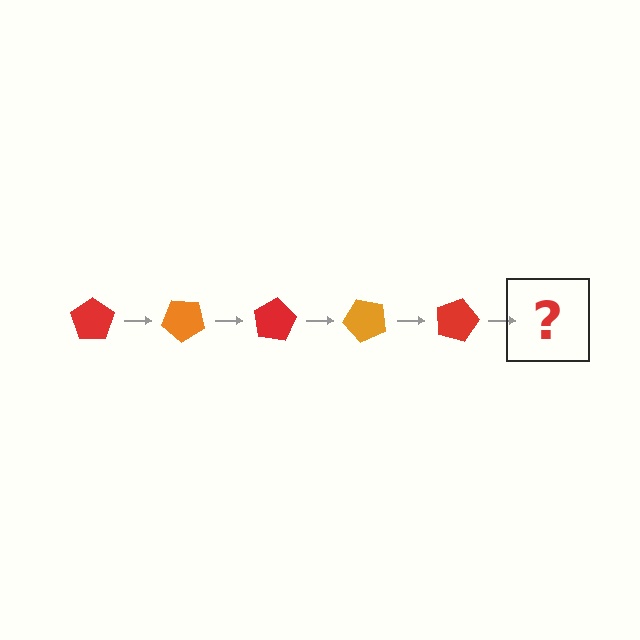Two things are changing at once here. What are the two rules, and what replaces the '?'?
The two rules are that it rotates 40 degrees each step and the color cycles through red and orange. The '?' should be an orange pentagon, rotated 200 degrees from the start.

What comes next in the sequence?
The next element should be an orange pentagon, rotated 200 degrees from the start.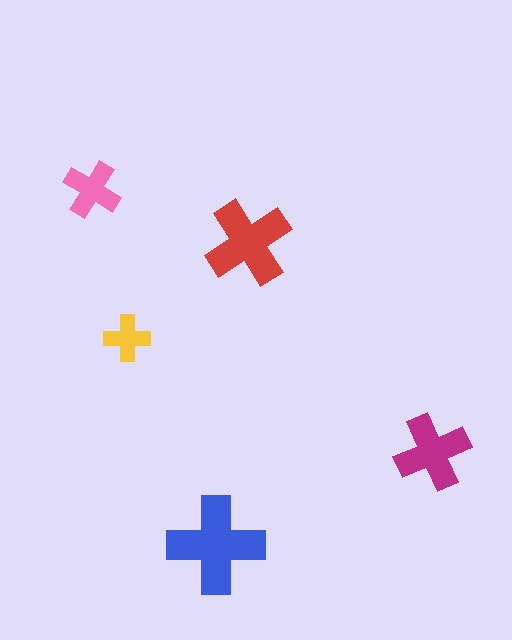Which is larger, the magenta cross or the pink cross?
The magenta one.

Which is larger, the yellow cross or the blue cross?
The blue one.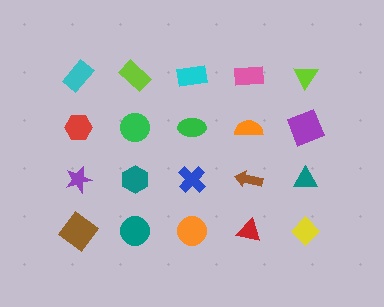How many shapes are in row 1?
5 shapes.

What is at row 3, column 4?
A brown arrow.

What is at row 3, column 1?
A purple star.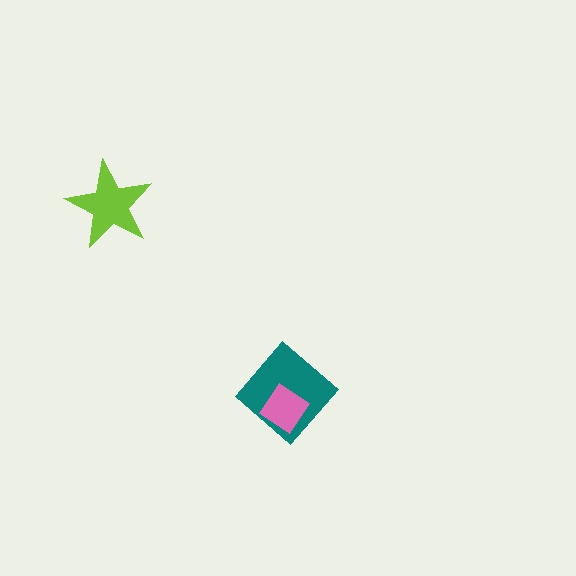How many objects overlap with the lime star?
0 objects overlap with the lime star.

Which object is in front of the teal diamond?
The pink diamond is in front of the teal diamond.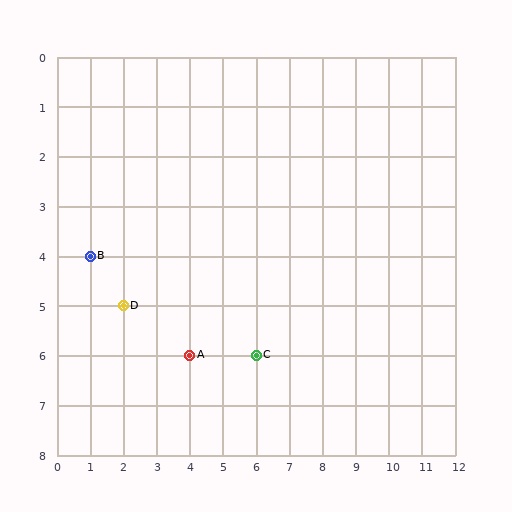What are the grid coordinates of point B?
Point B is at grid coordinates (1, 4).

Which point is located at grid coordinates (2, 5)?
Point D is at (2, 5).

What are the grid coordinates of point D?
Point D is at grid coordinates (2, 5).